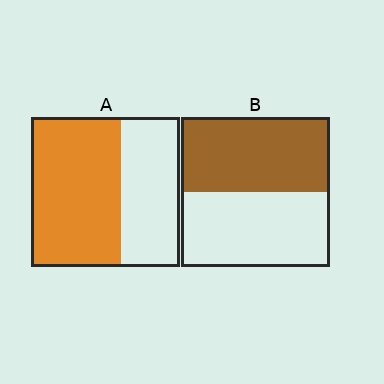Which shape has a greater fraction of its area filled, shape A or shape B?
Shape A.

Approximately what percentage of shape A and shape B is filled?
A is approximately 60% and B is approximately 50%.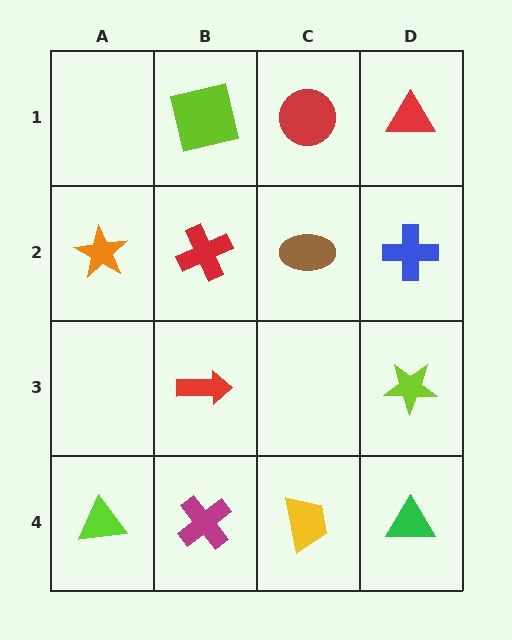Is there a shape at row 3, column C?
No, that cell is empty.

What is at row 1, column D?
A red triangle.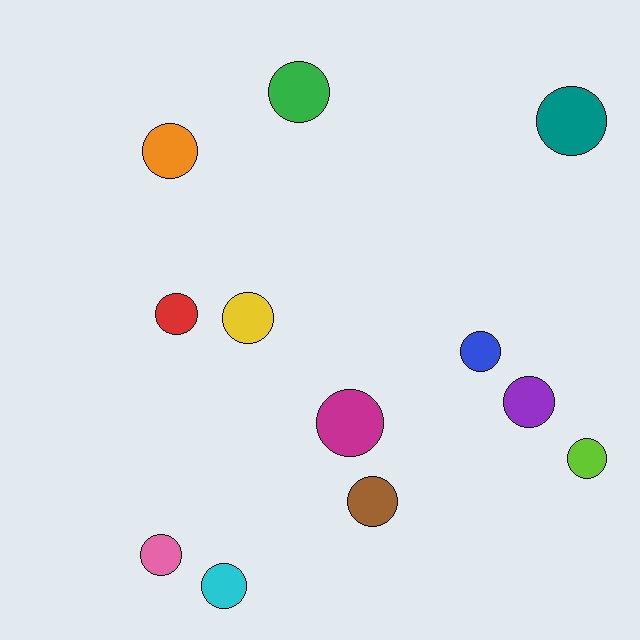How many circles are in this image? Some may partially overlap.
There are 12 circles.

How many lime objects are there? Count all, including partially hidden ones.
There is 1 lime object.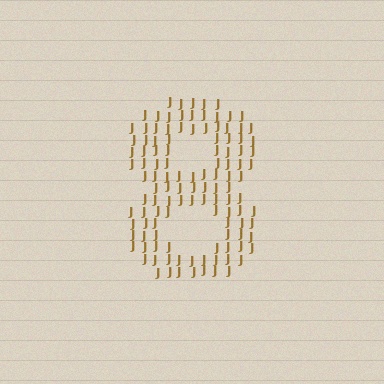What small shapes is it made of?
It is made of small letter J's.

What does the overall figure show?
The overall figure shows the digit 8.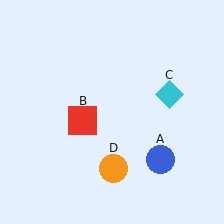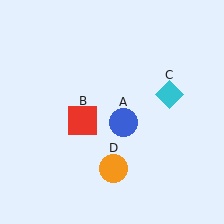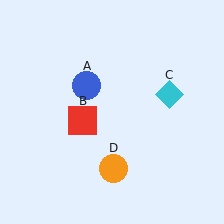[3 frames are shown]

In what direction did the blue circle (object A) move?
The blue circle (object A) moved up and to the left.